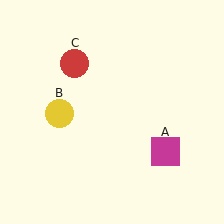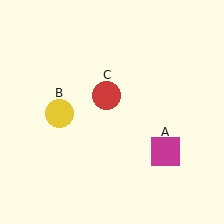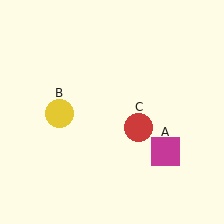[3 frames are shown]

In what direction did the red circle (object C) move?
The red circle (object C) moved down and to the right.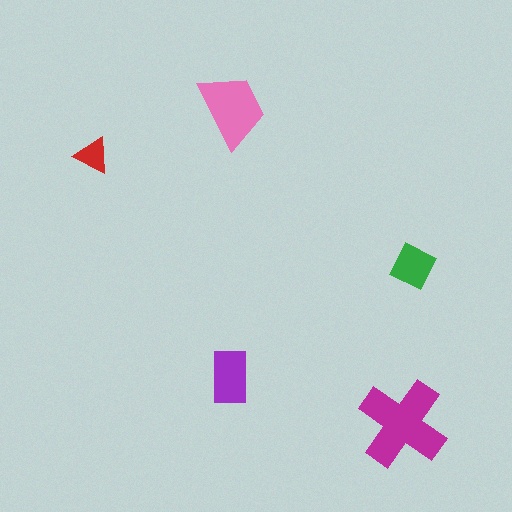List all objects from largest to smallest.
The magenta cross, the pink trapezoid, the purple rectangle, the green square, the red triangle.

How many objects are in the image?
There are 5 objects in the image.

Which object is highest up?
The pink trapezoid is topmost.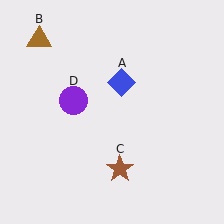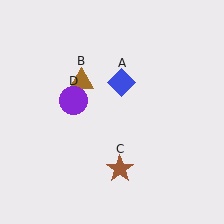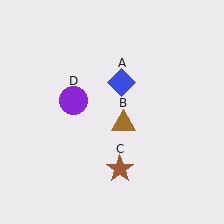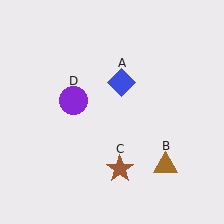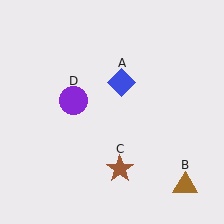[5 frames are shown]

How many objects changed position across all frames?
1 object changed position: brown triangle (object B).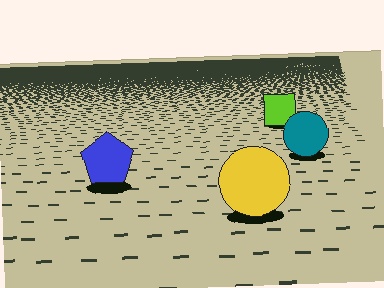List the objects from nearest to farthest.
From nearest to farthest: the yellow circle, the blue pentagon, the teal circle, the lime square.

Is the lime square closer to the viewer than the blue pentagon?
No. The blue pentagon is closer — you can tell from the texture gradient: the ground texture is coarser near it.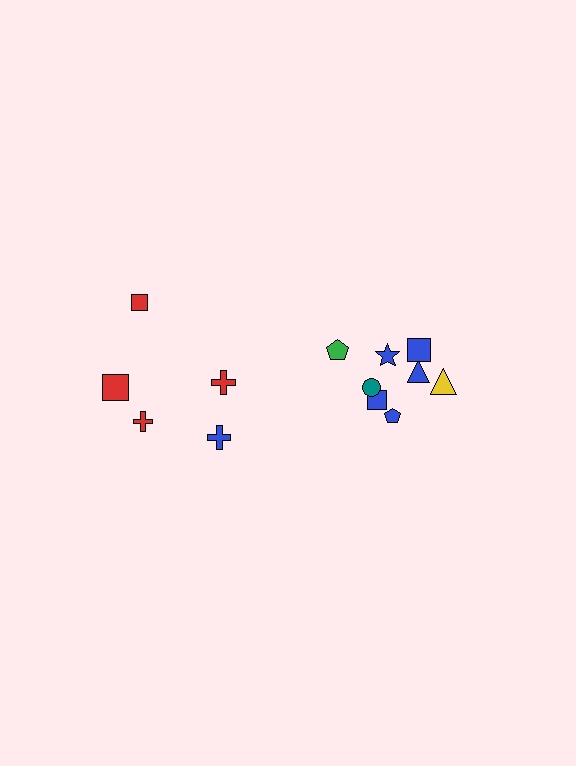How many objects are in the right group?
There are 8 objects.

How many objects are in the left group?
There are 5 objects.